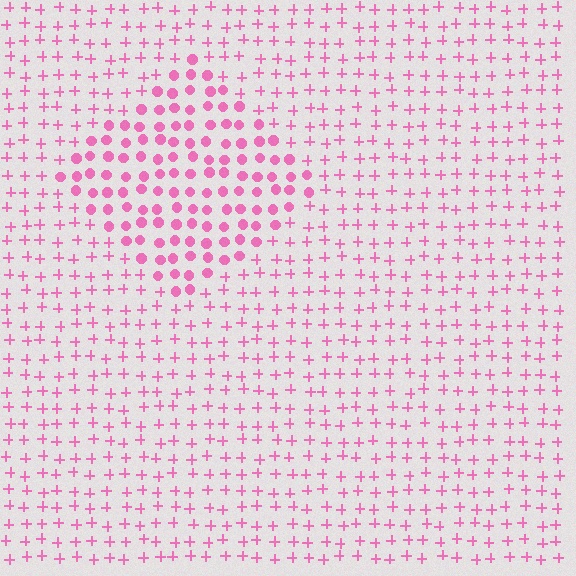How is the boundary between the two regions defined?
The boundary is defined by a change in element shape: circles inside vs. plus signs outside. All elements share the same color and spacing.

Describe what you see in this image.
The image is filled with small pink elements arranged in a uniform grid. A diamond-shaped region contains circles, while the surrounding area contains plus signs. The boundary is defined purely by the change in element shape.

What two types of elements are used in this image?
The image uses circles inside the diamond region and plus signs outside it.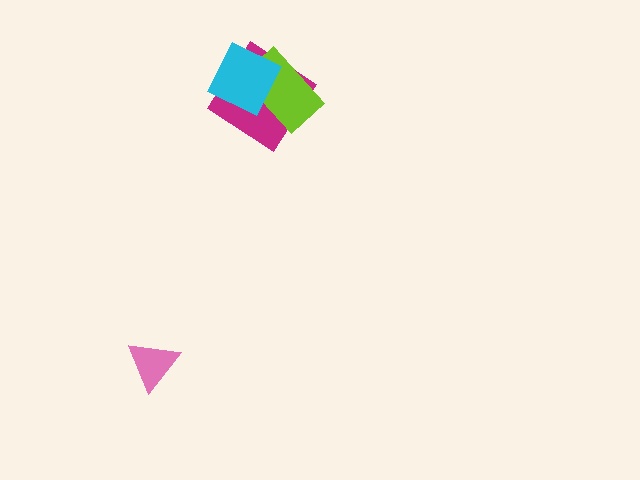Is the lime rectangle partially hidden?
Yes, it is partially covered by another shape.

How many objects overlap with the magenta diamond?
2 objects overlap with the magenta diamond.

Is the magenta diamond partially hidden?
Yes, it is partially covered by another shape.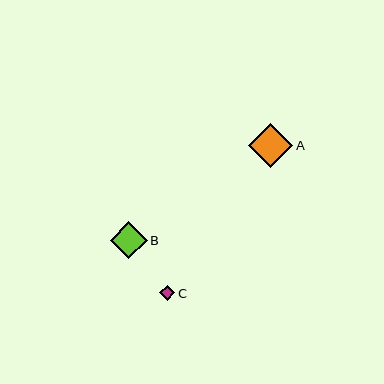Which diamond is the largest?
Diamond A is the largest with a size of approximately 44 pixels.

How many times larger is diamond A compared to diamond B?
Diamond A is approximately 1.2 times the size of diamond B.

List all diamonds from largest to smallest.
From largest to smallest: A, B, C.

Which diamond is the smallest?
Diamond C is the smallest with a size of approximately 15 pixels.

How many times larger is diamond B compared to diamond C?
Diamond B is approximately 2.4 times the size of diamond C.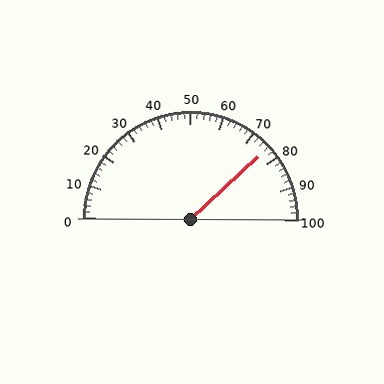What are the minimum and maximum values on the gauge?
The gauge ranges from 0 to 100.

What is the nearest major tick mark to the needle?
The nearest major tick mark is 80.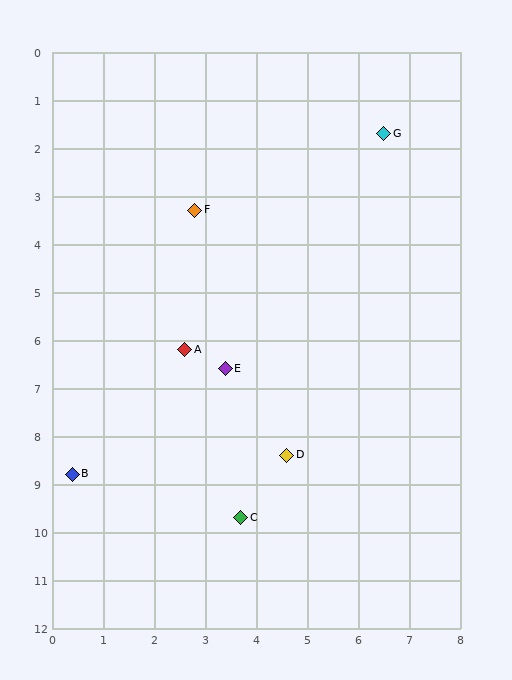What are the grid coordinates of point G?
Point G is at approximately (6.5, 1.7).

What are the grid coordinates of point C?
Point C is at approximately (3.7, 9.7).